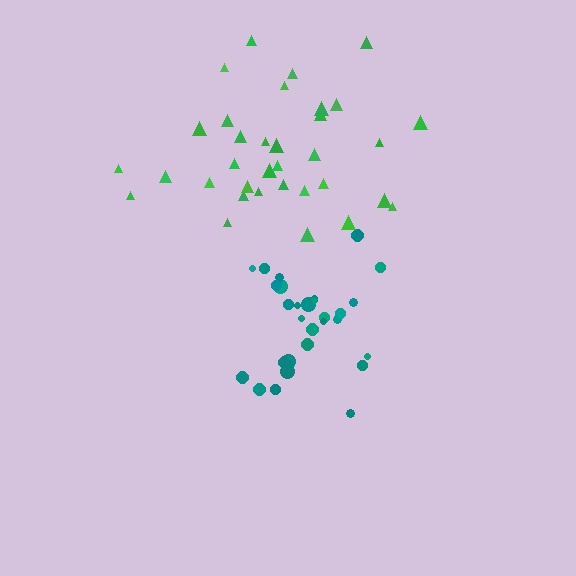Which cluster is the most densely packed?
Teal.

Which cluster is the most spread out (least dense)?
Green.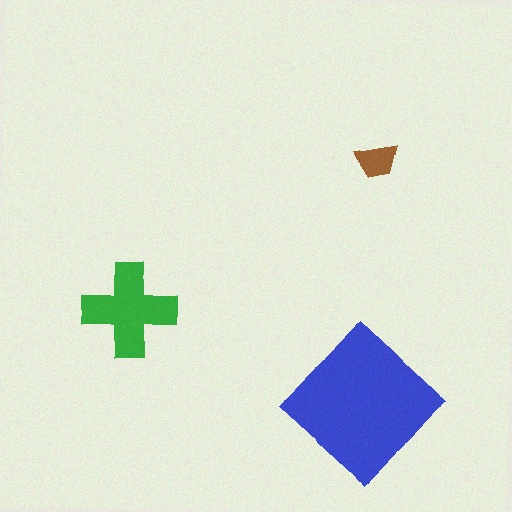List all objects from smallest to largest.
The brown trapezoid, the green cross, the blue diamond.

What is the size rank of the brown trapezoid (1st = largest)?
3rd.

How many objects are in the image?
There are 3 objects in the image.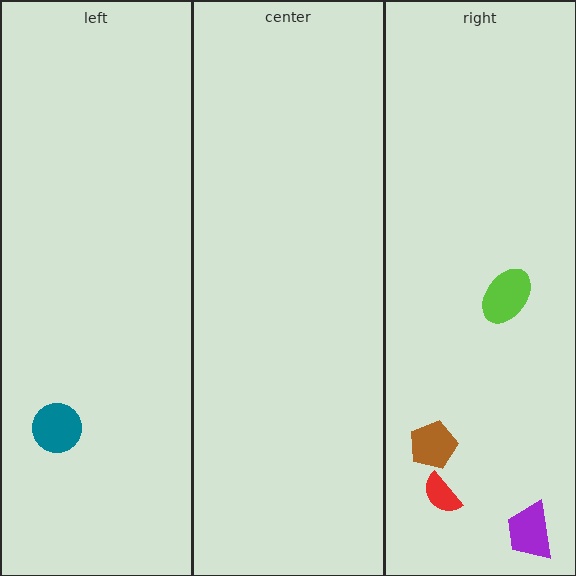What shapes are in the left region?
The teal circle.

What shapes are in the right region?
The red semicircle, the lime ellipse, the brown pentagon, the purple trapezoid.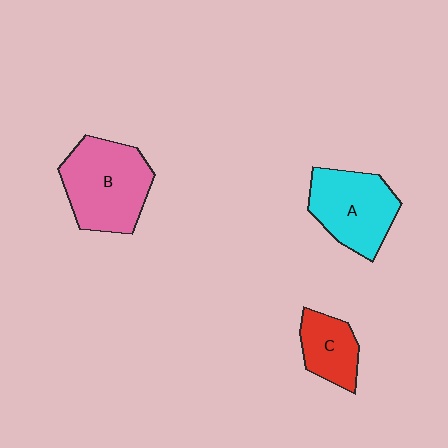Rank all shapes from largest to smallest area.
From largest to smallest: B (pink), A (cyan), C (red).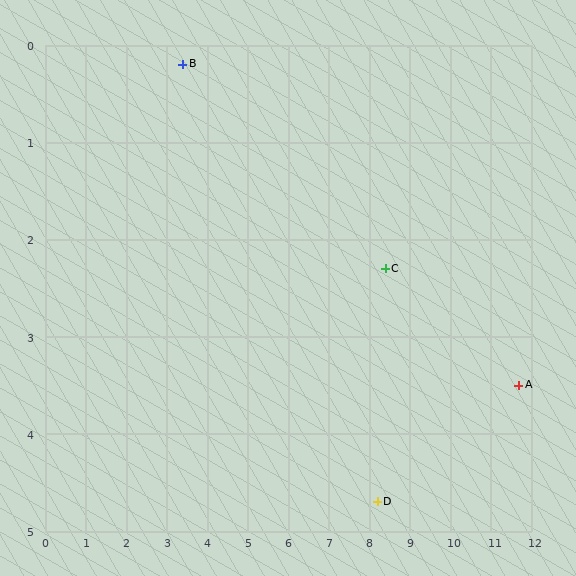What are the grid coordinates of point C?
Point C is at approximately (8.4, 2.3).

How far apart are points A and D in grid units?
Points A and D are about 3.7 grid units apart.